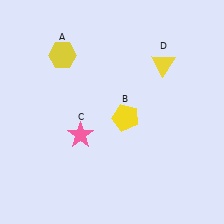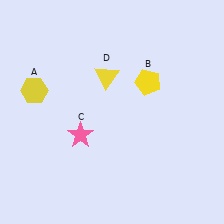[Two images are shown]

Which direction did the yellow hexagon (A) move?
The yellow hexagon (A) moved down.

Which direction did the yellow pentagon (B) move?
The yellow pentagon (B) moved up.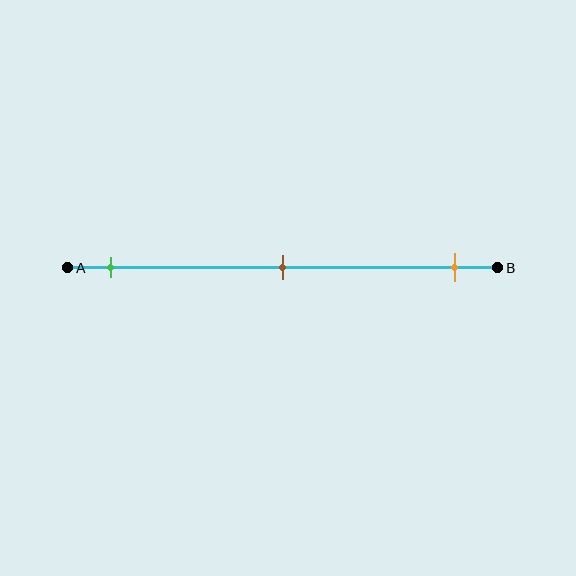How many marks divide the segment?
There are 3 marks dividing the segment.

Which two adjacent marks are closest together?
The green and brown marks are the closest adjacent pair.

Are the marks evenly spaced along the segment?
Yes, the marks are approximately evenly spaced.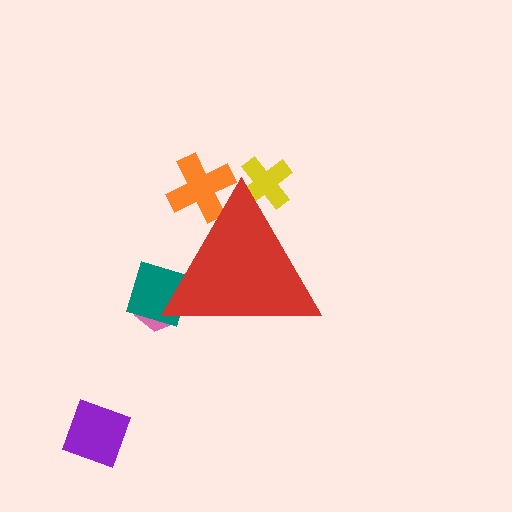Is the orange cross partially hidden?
Yes, the orange cross is partially hidden behind the red triangle.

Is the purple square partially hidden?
No, the purple square is fully visible.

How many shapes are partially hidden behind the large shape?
4 shapes are partially hidden.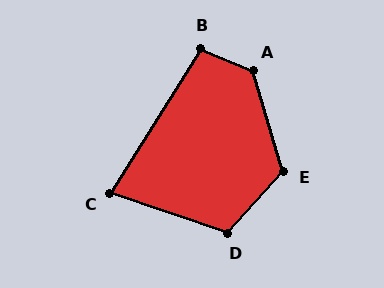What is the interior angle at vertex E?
Approximately 121 degrees (obtuse).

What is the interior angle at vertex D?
Approximately 114 degrees (obtuse).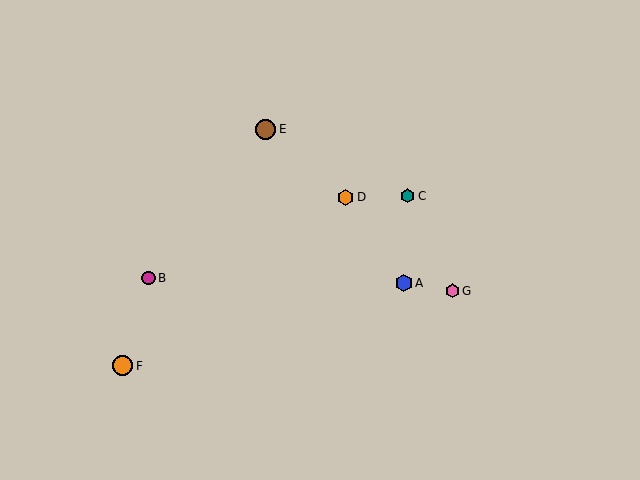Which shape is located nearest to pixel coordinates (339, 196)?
The orange hexagon (labeled D) at (346, 197) is nearest to that location.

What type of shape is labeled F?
Shape F is an orange circle.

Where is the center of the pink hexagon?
The center of the pink hexagon is at (452, 291).